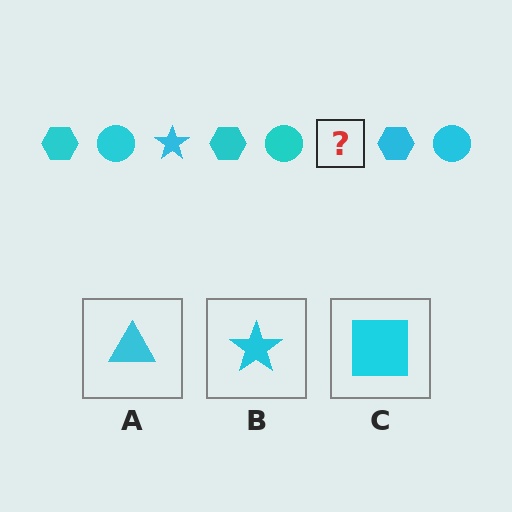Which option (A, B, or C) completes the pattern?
B.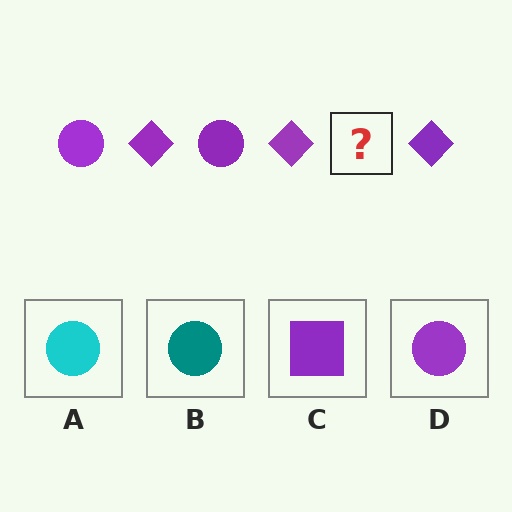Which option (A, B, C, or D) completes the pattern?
D.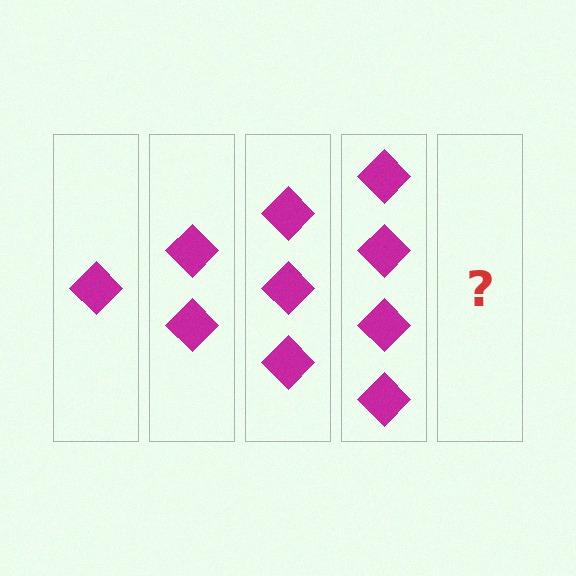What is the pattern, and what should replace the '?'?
The pattern is that each step adds one more diamond. The '?' should be 5 diamonds.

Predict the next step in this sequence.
The next step is 5 diamonds.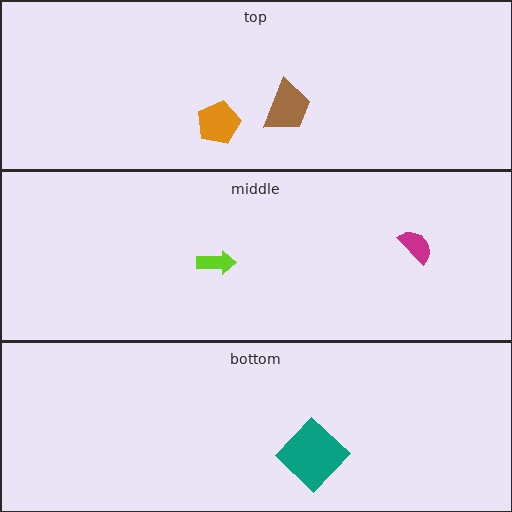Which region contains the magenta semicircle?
The middle region.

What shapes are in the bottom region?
The teal diamond.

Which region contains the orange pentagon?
The top region.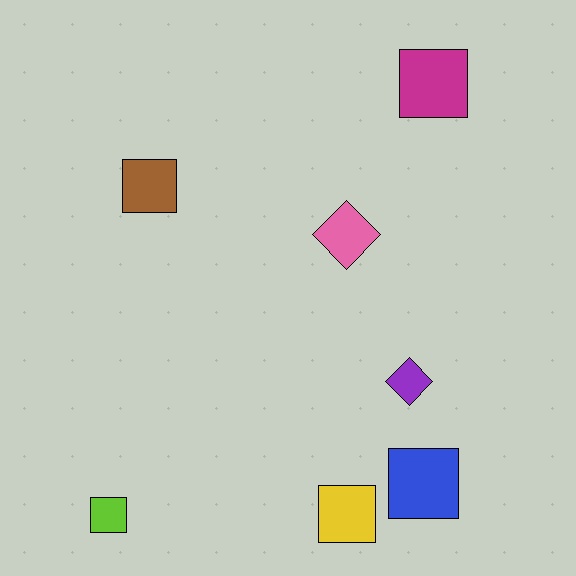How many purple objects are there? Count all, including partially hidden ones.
There is 1 purple object.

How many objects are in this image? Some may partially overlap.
There are 7 objects.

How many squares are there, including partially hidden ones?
There are 5 squares.